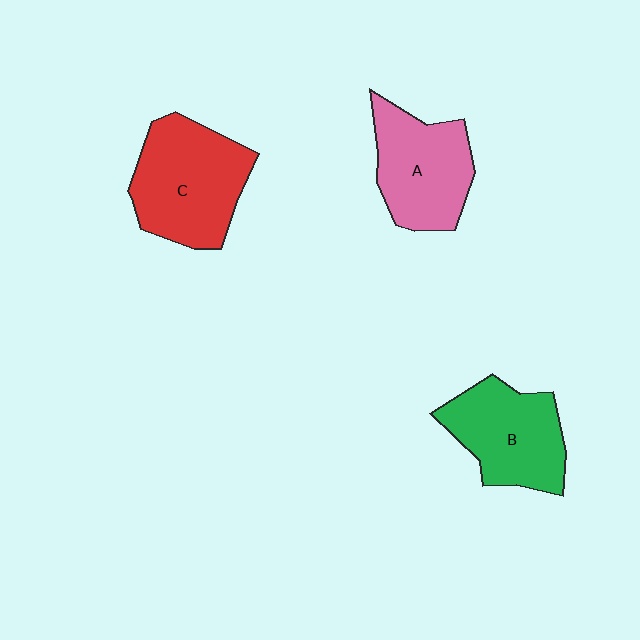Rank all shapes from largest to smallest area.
From largest to smallest: C (red), B (green), A (pink).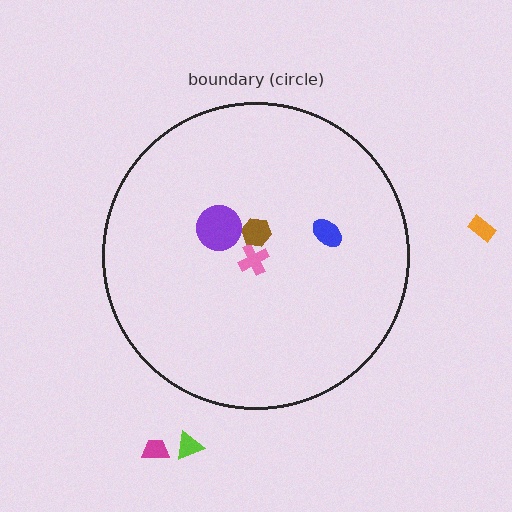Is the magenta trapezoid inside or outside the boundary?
Outside.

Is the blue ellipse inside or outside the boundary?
Inside.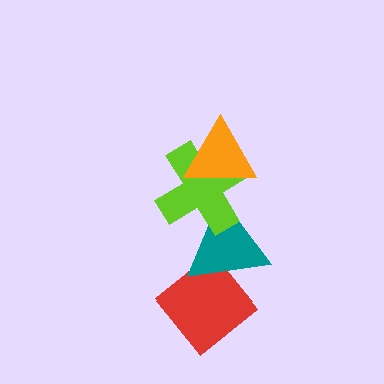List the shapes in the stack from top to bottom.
From top to bottom: the orange triangle, the lime cross, the teal triangle, the red diamond.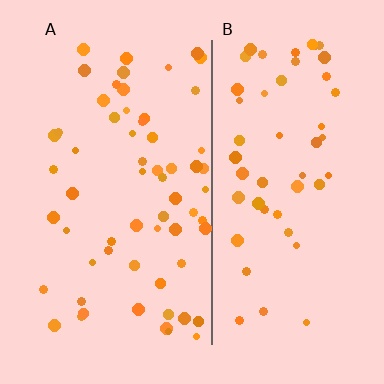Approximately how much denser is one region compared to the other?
Approximately 1.2× — region A over region B.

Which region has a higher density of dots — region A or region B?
A (the left).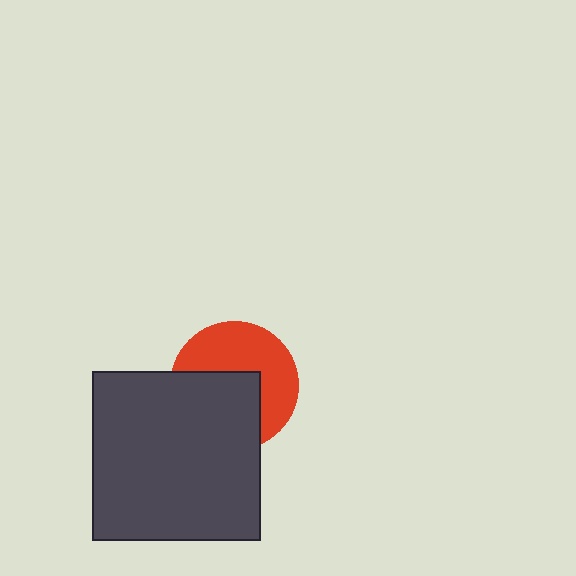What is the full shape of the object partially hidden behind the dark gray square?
The partially hidden object is a red circle.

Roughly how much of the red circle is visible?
About half of it is visible (roughly 52%).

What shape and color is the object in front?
The object in front is a dark gray square.